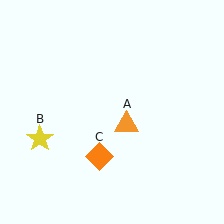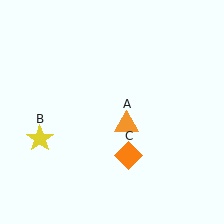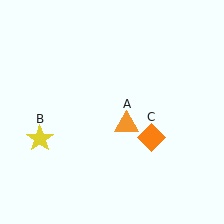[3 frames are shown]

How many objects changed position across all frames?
1 object changed position: orange diamond (object C).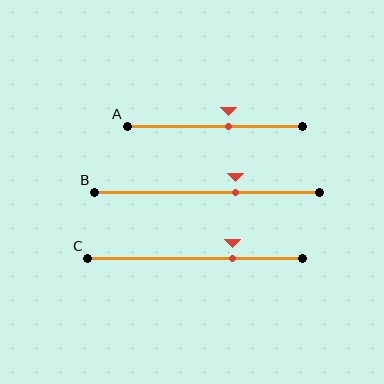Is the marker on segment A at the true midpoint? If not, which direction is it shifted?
No, the marker on segment A is shifted to the right by about 8% of the segment length.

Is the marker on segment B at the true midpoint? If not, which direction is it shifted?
No, the marker on segment B is shifted to the right by about 13% of the segment length.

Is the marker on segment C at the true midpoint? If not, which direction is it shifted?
No, the marker on segment C is shifted to the right by about 17% of the segment length.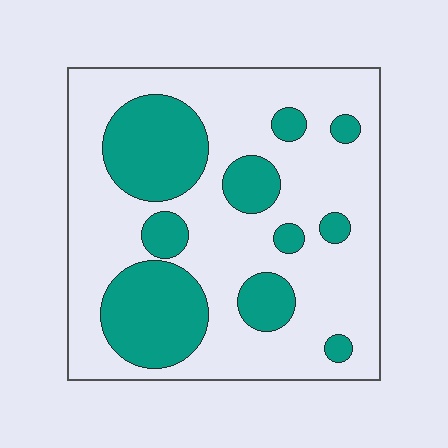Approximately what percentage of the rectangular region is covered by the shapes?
Approximately 30%.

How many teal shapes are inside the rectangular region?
10.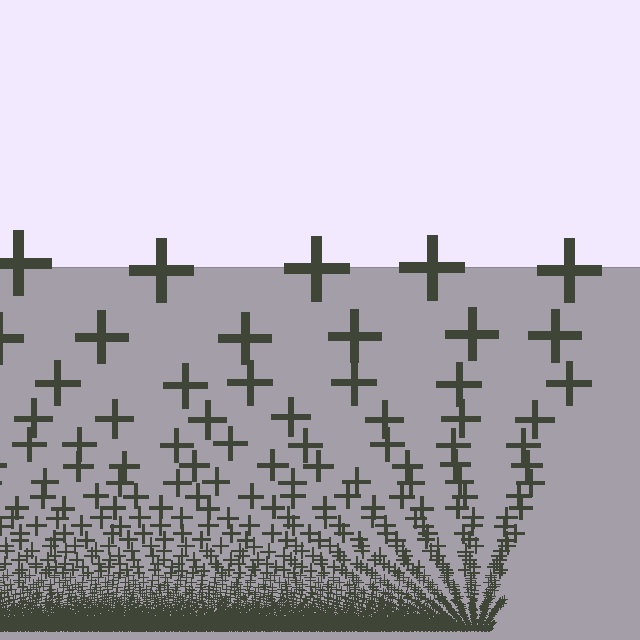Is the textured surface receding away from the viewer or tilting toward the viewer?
The surface appears to tilt toward the viewer. Texture elements get larger and sparser toward the top.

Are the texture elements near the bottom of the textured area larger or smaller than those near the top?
Smaller. The gradient is inverted — elements near the bottom are smaller and denser.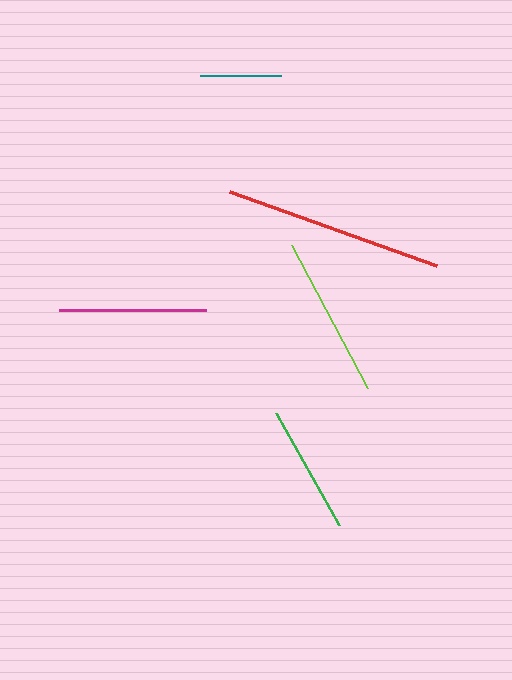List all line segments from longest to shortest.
From longest to shortest: red, lime, magenta, green, teal.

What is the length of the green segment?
The green segment is approximately 128 pixels long.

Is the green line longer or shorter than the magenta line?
The magenta line is longer than the green line.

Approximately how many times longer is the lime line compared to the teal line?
The lime line is approximately 2.0 times the length of the teal line.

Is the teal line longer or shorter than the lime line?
The lime line is longer than the teal line.